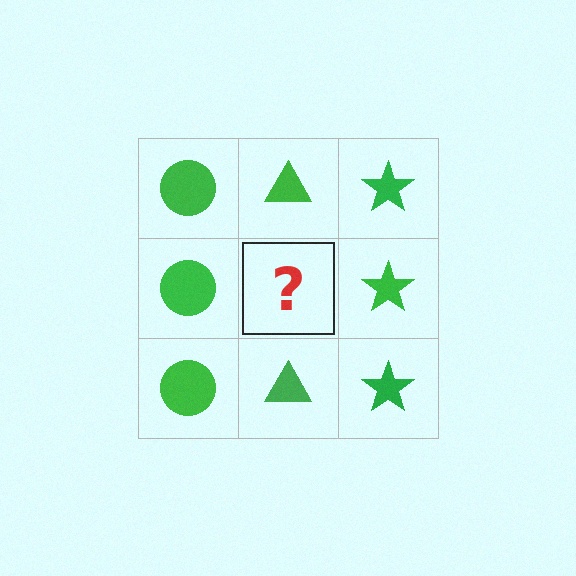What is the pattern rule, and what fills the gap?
The rule is that each column has a consistent shape. The gap should be filled with a green triangle.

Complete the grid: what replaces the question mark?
The question mark should be replaced with a green triangle.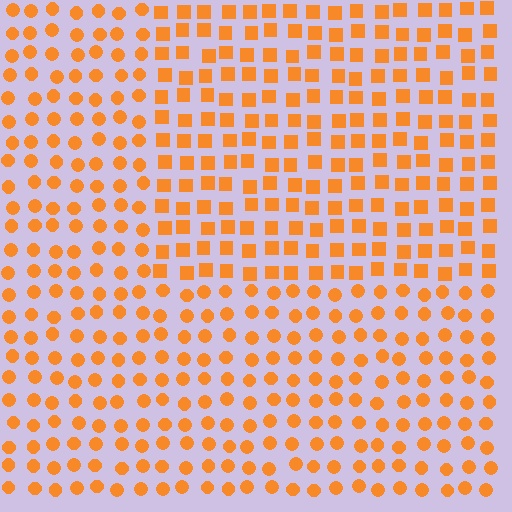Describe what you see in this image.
The image is filled with small orange elements arranged in a uniform grid. A rectangle-shaped region contains squares, while the surrounding area contains circles. The boundary is defined purely by the change in element shape.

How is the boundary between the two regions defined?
The boundary is defined by a change in element shape: squares inside vs. circles outside. All elements share the same color and spacing.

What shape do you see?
I see a rectangle.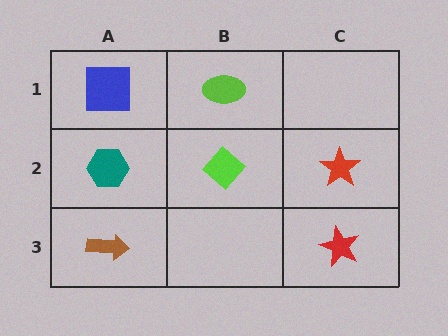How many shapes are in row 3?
2 shapes.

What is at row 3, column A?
A brown arrow.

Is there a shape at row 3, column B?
No, that cell is empty.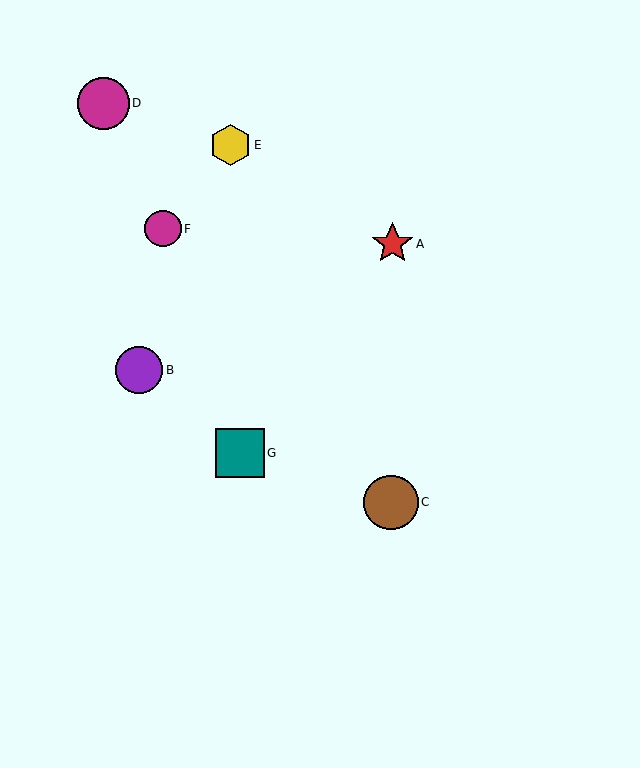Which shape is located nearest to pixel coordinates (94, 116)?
The magenta circle (labeled D) at (103, 103) is nearest to that location.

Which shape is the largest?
The brown circle (labeled C) is the largest.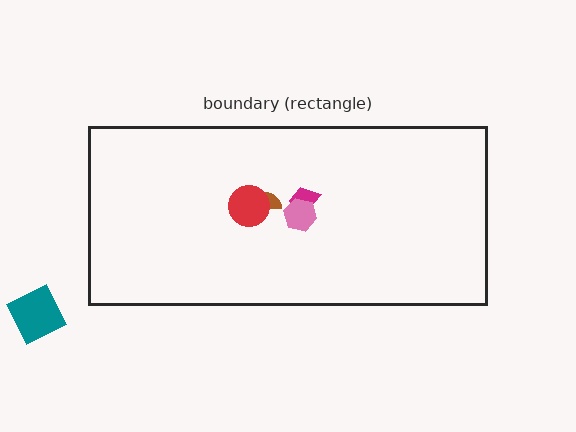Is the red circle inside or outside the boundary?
Inside.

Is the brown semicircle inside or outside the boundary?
Inside.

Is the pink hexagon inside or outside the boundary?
Inside.